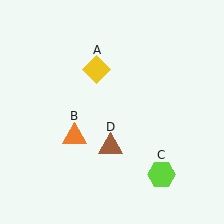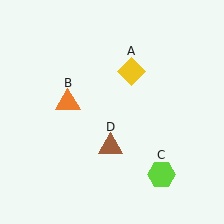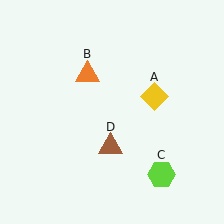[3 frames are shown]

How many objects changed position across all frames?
2 objects changed position: yellow diamond (object A), orange triangle (object B).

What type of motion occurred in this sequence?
The yellow diamond (object A), orange triangle (object B) rotated clockwise around the center of the scene.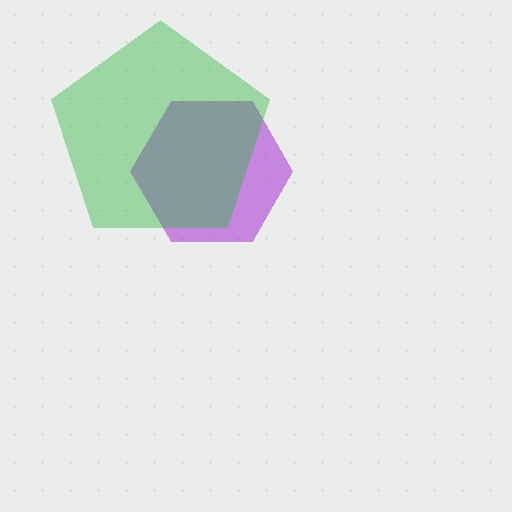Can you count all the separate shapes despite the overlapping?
Yes, there are 2 separate shapes.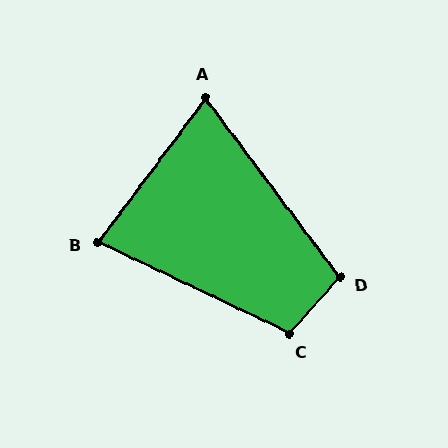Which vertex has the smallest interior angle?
A, at approximately 74 degrees.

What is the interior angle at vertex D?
Approximately 101 degrees (obtuse).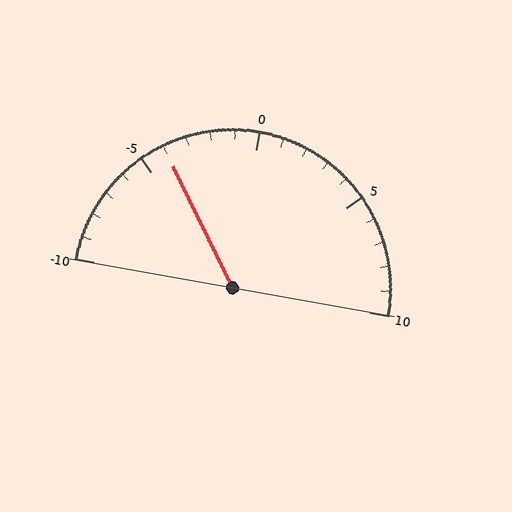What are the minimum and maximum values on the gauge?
The gauge ranges from -10 to 10.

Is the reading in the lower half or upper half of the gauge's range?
The reading is in the lower half of the range (-10 to 10).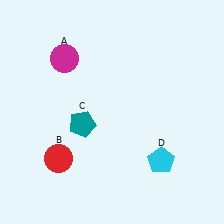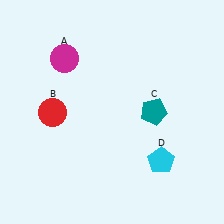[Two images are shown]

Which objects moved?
The objects that moved are: the red circle (B), the teal pentagon (C).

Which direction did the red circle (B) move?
The red circle (B) moved up.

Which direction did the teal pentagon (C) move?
The teal pentagon (C) moved right.